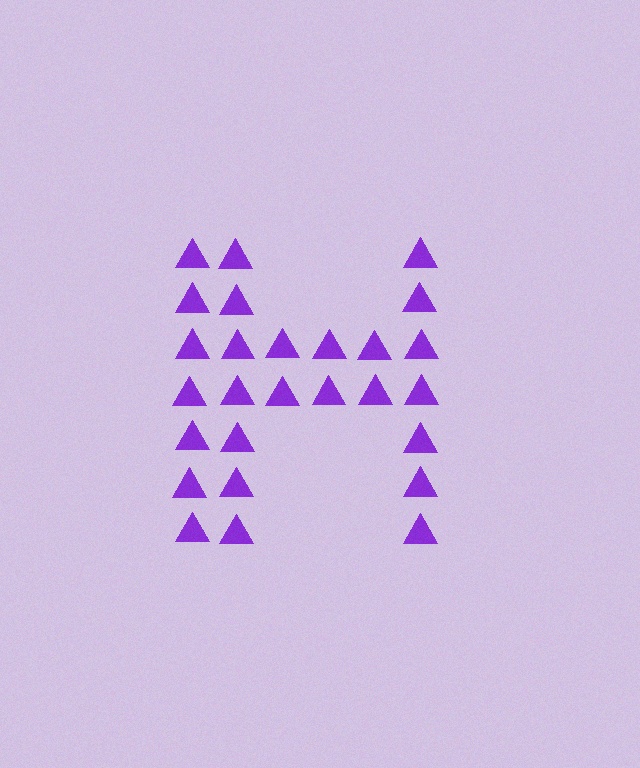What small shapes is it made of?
It is made of small triangles.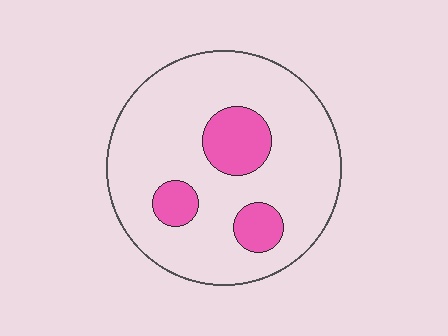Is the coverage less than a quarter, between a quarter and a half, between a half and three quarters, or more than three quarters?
Less than a quarter.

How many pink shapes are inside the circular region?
3.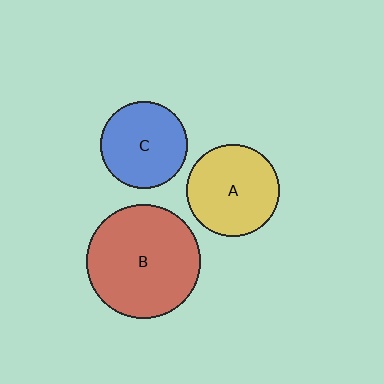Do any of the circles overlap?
No, none of the circles overlap.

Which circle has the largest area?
Circle B (red).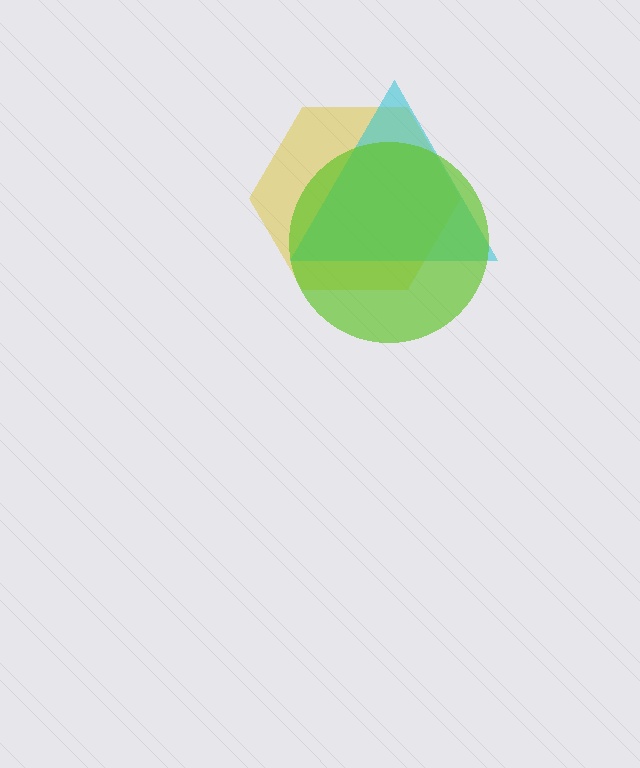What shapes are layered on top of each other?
The layered shapes are: a yellow hexagon, a cyan triangle, a lime circle.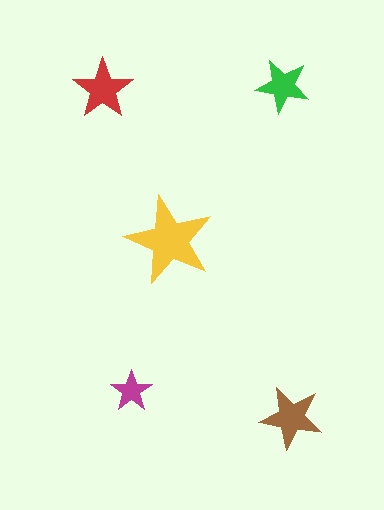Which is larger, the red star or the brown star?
The brown one.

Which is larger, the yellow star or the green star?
The yellow one.